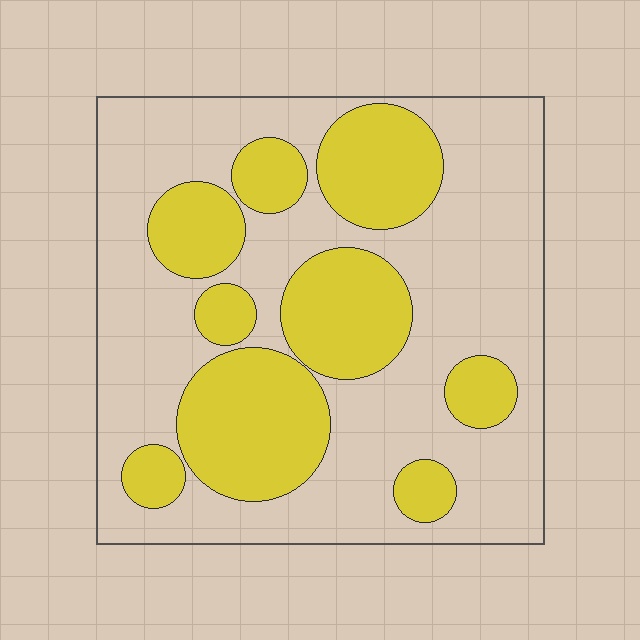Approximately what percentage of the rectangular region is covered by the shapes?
Approximately 35%.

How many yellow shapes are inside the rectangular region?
9.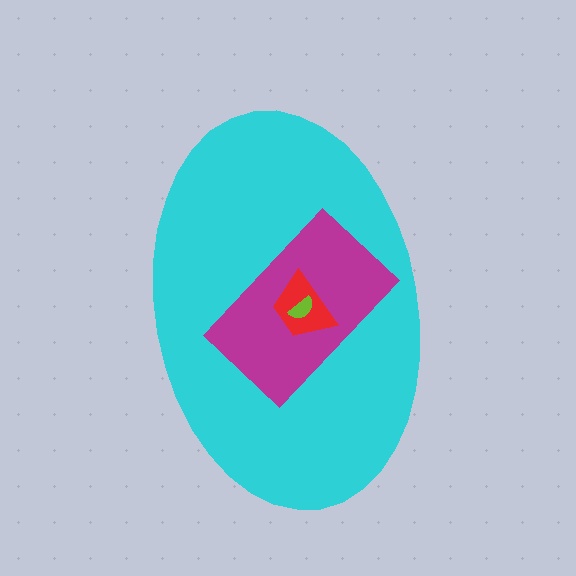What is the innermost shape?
The lime semicircle.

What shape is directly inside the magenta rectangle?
The red trapezoid.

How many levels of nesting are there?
4.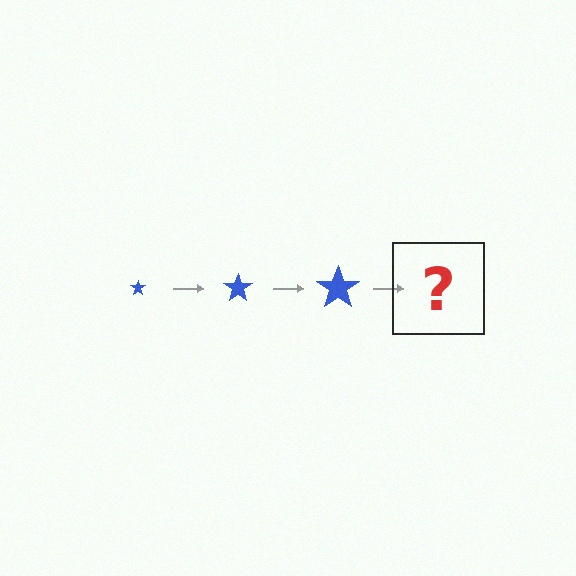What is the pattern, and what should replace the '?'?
The pattern is that the star gets progressively larger each step. The '?' should be a blue star, larger than the previous one.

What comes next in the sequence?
The next element should be a blue star, larger than the previous one.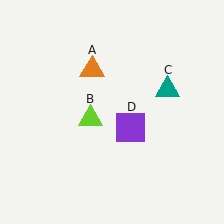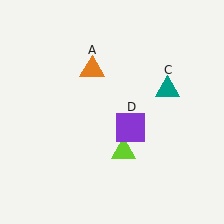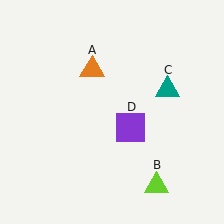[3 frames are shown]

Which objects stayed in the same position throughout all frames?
Orange triangle (object A) and teal triangle (object C) and purple square (object D) remained stationary.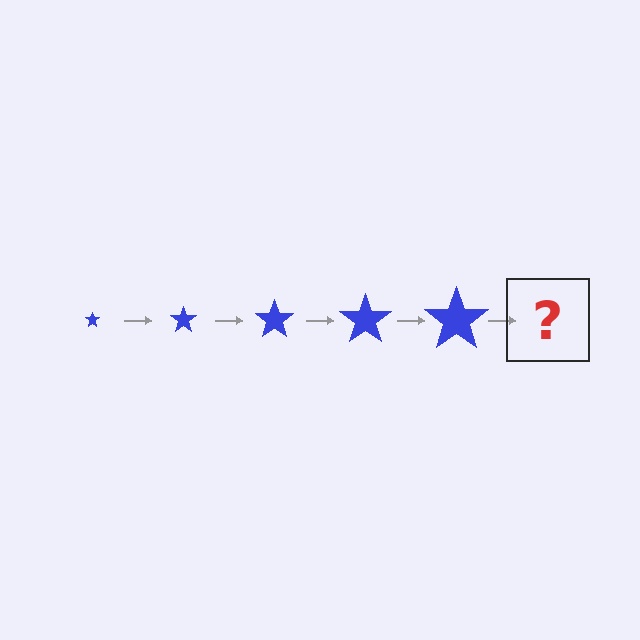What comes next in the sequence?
The next element should be a blue star, larger than the previous one.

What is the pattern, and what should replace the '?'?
The pattern is that the star gets progressively larger each step. The '?' should be a blue star, larger than the previous one.